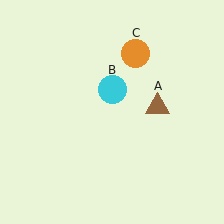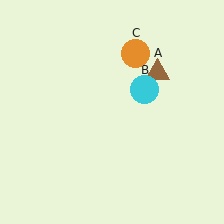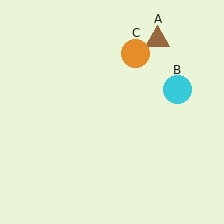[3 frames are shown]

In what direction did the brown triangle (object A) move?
The brown triangle (object A) moved up.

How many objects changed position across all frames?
2 objects changed position: brown triangle (object A), cyan circle (object B).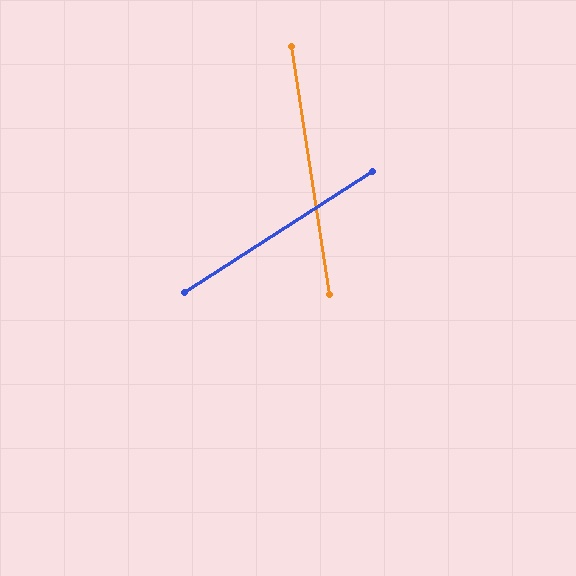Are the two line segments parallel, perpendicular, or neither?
Neither parallel nor perpendicular — they differ by about 66°.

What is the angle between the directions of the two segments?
Approximately 66 degrees.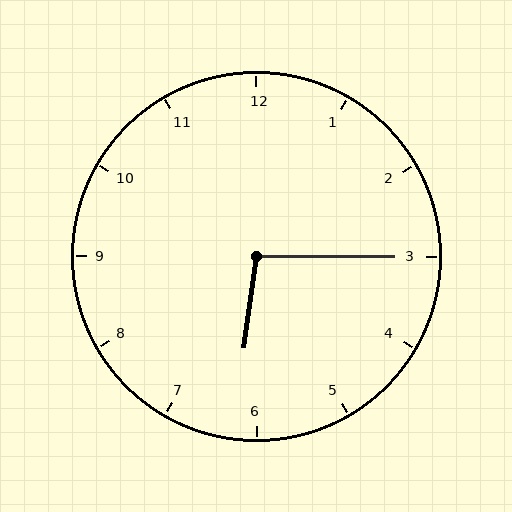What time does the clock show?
6:15.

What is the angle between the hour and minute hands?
Approximately 98 degrees.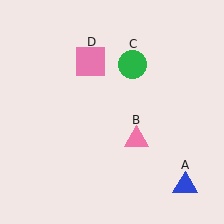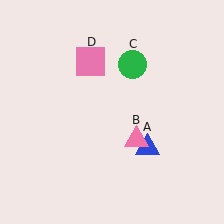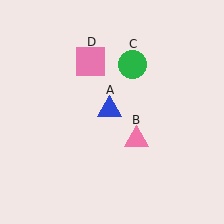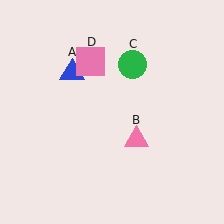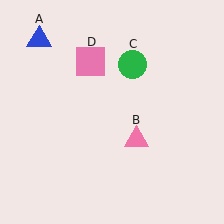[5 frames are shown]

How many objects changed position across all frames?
1 object changed position: blue triangle (object A).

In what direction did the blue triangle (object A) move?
The blue triangle (object A) moved up and to the left.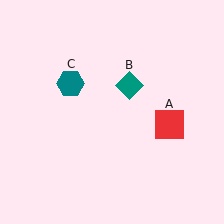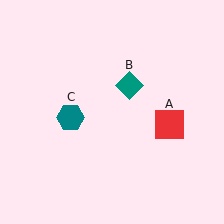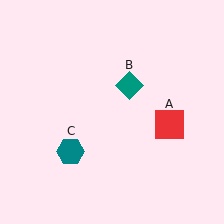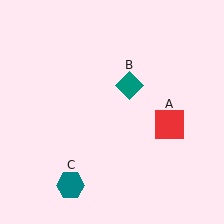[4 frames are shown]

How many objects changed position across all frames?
1 object changed position: teal hexagon (object C).